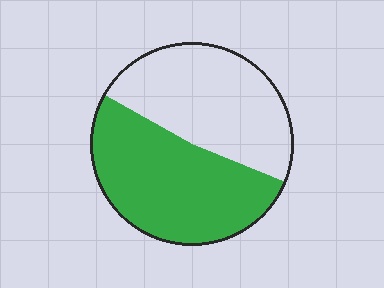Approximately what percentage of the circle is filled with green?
Approximately 50%.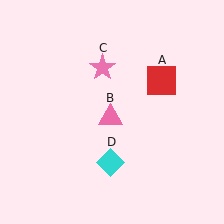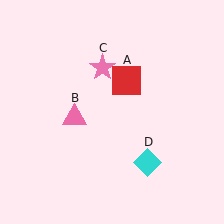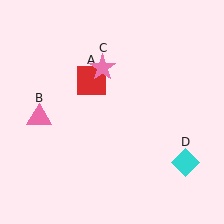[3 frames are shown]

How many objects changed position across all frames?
3 objects changed position: red square (object A), pink triangle (object B), cyan diamond (object D).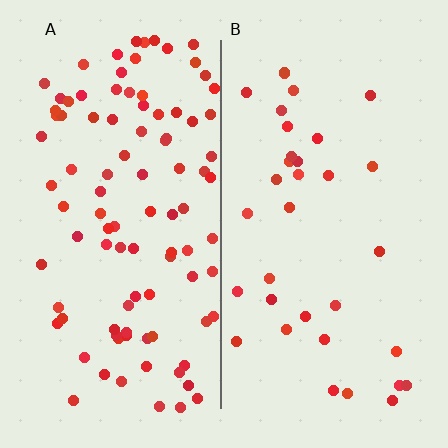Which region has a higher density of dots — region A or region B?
A (the left).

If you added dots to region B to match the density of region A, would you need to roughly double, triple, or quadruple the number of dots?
Approximately triple.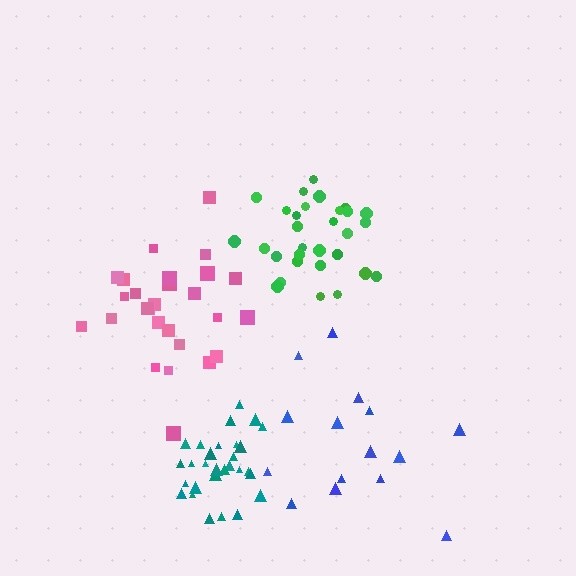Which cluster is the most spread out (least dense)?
Blue.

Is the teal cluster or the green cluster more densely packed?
Teal.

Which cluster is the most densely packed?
Teal.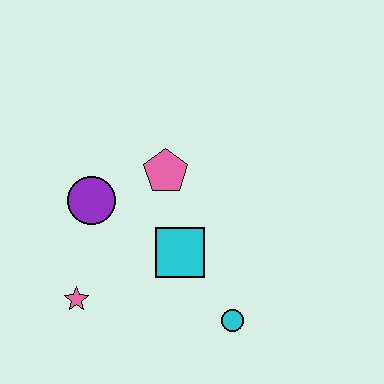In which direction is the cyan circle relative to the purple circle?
The cyan circle is to the right of the purple circle.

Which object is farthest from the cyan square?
The pink star is farthest from the cyan square.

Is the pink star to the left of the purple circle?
Yes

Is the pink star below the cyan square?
Yes